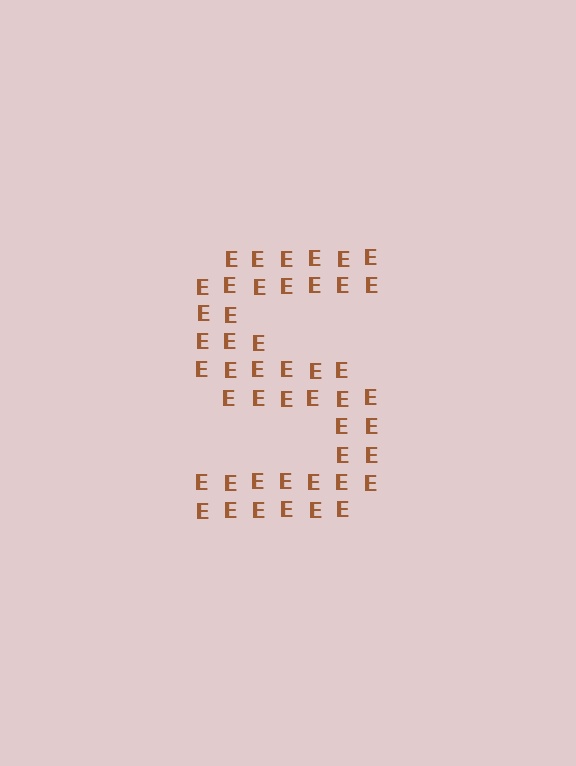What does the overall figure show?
The overall figure shows the letter S.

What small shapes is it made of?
It is made of small letter E's.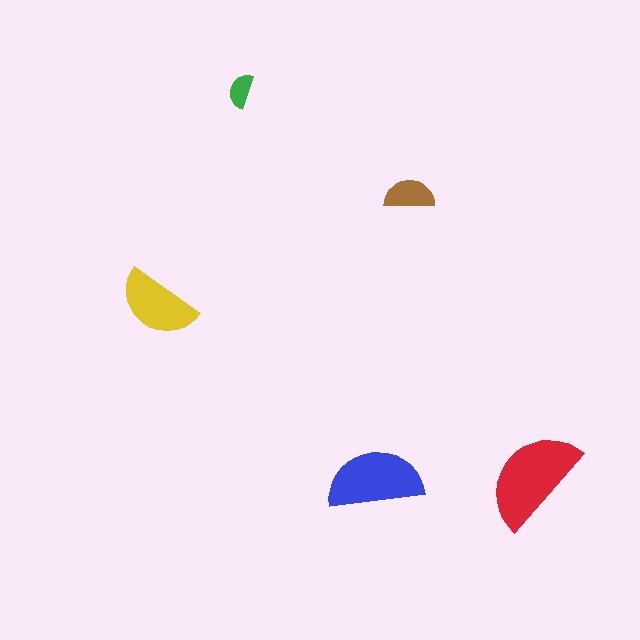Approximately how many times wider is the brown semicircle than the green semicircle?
About 1.5 times wider.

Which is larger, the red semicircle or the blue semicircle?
The red one.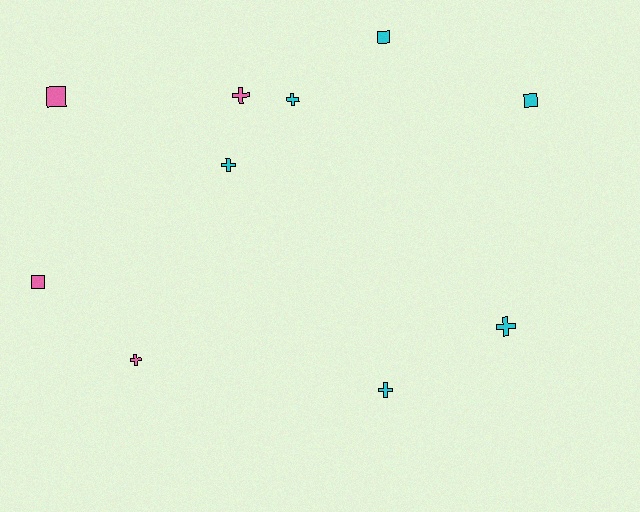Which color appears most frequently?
Cyan, with 6 objects.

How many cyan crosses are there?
There are 4 cyan crosses.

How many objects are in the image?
There are 10 objects.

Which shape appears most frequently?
Cross, with 6 objects.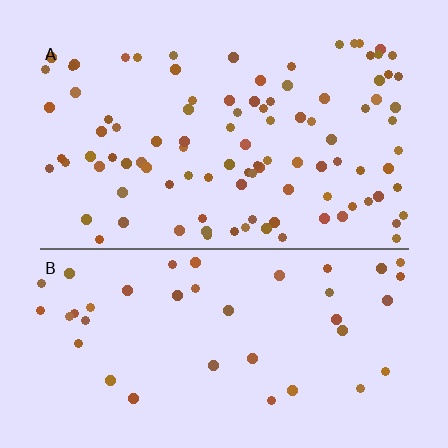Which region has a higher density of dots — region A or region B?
A (the top).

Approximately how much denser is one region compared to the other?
Approximately 2.4× — region A over region B.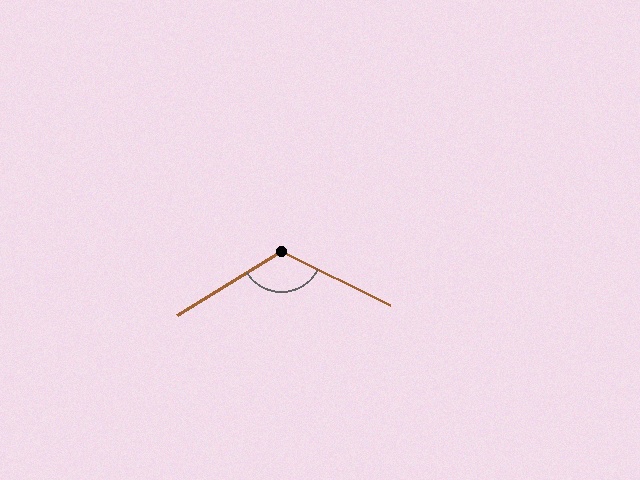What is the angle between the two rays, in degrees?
Approximately 122 degrees.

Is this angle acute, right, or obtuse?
It is obtuse.